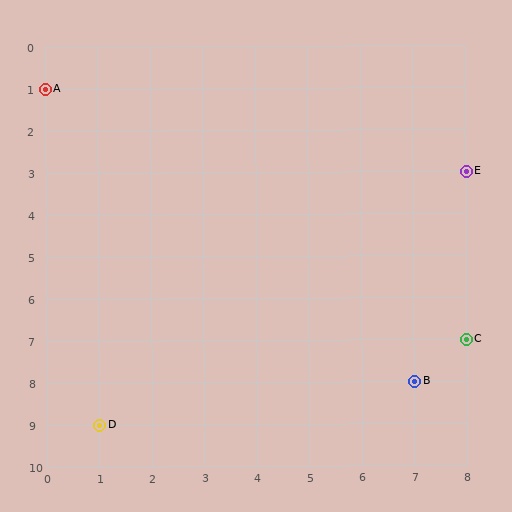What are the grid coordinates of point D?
Point D is at grid coordinates (1, 9).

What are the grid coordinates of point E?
Point E is at grid coordinates (8, 3).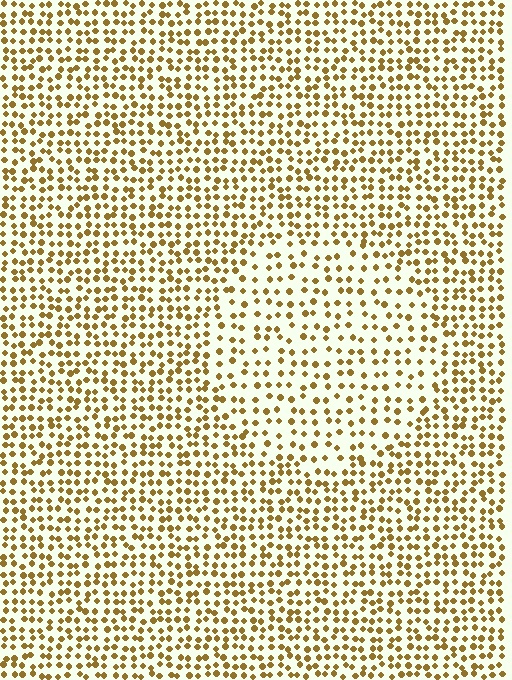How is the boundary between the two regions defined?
The boundary is defined by a change in element density (approximately 1.7x ratio). All elements are the same color, size, and shape.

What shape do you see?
I see a circle.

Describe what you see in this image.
The image contains small brown elements arranged at two different densities. A circle-shaped region is visible where the elements are less densely packed than the surrounding area.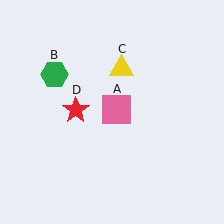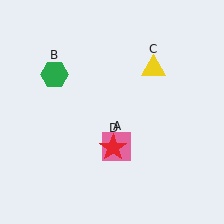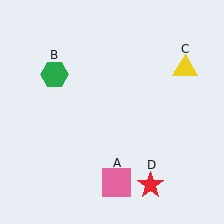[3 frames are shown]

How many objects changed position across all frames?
3 objects changed position: pink square (object A), yellow triangle (object C), red star (object D).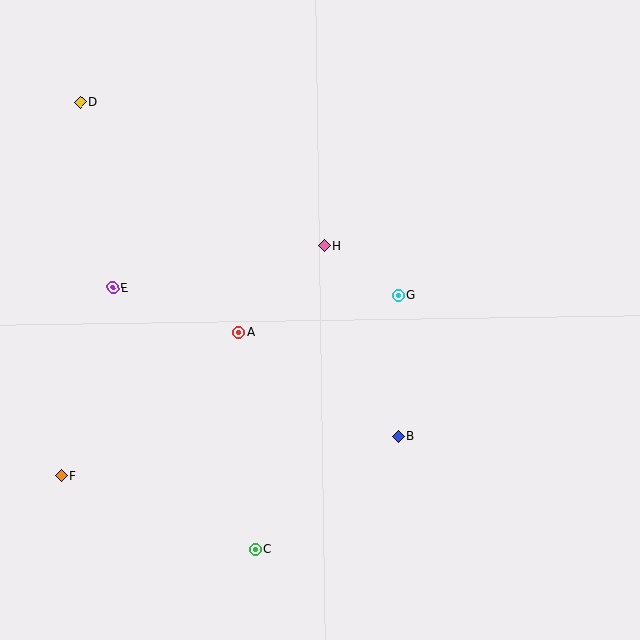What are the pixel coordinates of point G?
Point G is at (398, 295).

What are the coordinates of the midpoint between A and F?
The midpoint between A and F is at (150, 404).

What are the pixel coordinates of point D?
Point D is at (80, 102).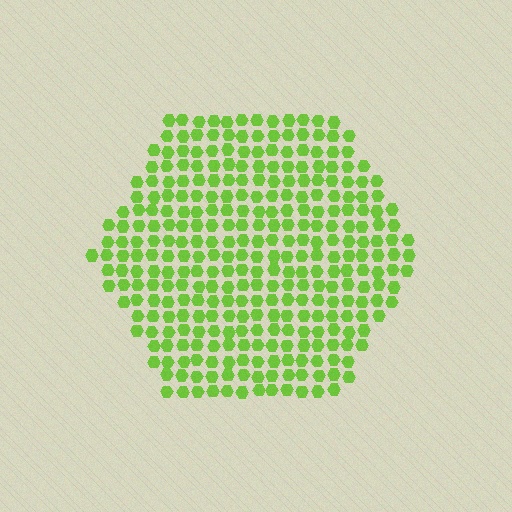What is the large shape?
The large shape is a hexagon.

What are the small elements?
The small elements are hexagons.